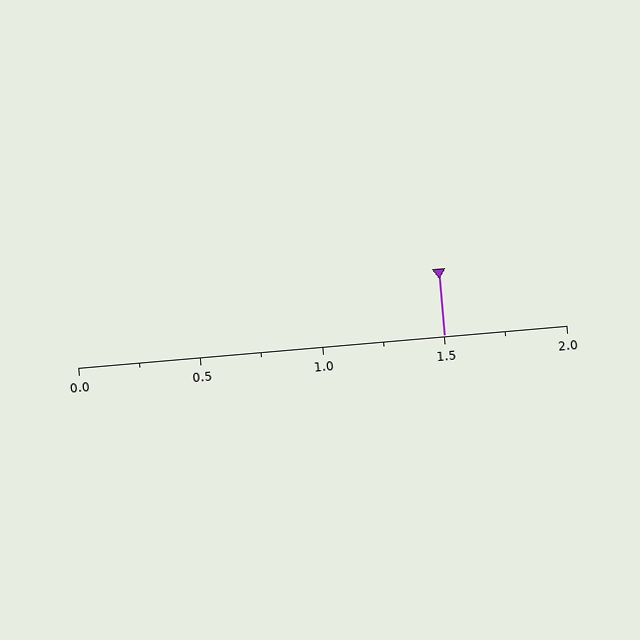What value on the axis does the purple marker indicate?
The marker indicates approximately 1.5.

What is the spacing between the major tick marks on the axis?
The major ticks are spaced 0.5 apart.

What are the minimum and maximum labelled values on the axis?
The axis runs from 0.0 to 2.0.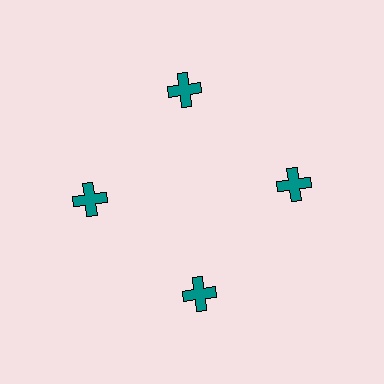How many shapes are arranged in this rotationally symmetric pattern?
There are 4 shapes, arranged in 4 groups of 1.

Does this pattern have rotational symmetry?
Yes, this pattern has 4-fold rotational symmetry. It looks the same after rotating 90 degrees around the center.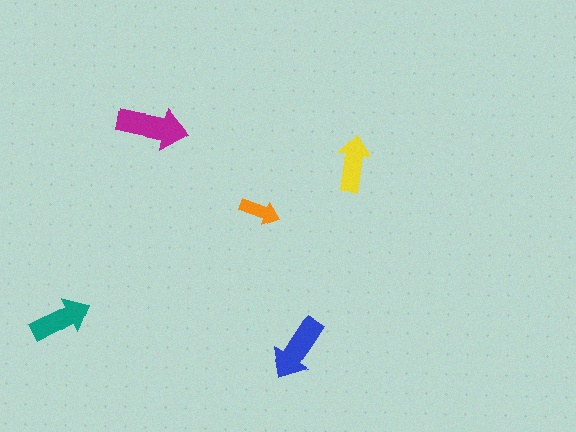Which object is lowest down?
The blue arrow is bottommost.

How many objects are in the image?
There are 5 objects in the image.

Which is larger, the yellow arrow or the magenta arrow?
The magenta one.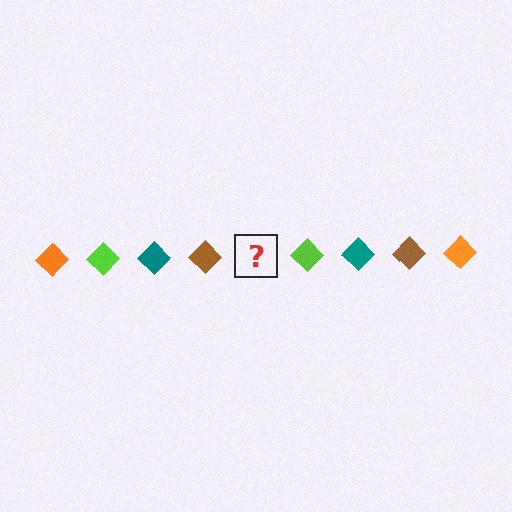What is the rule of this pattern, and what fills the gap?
The rule is that the pattern cycles through orange, lime, teal, brown diamonds. The gap should be filled with an orange diamond.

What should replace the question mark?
The question mark should be replaced with an orange diamond.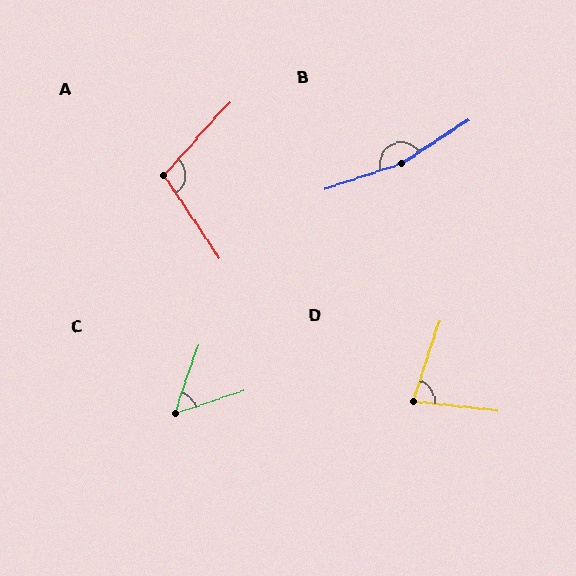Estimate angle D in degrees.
Approximately 79 degrees.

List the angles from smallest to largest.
C (52°), D (79°), A (104°), B (165°).